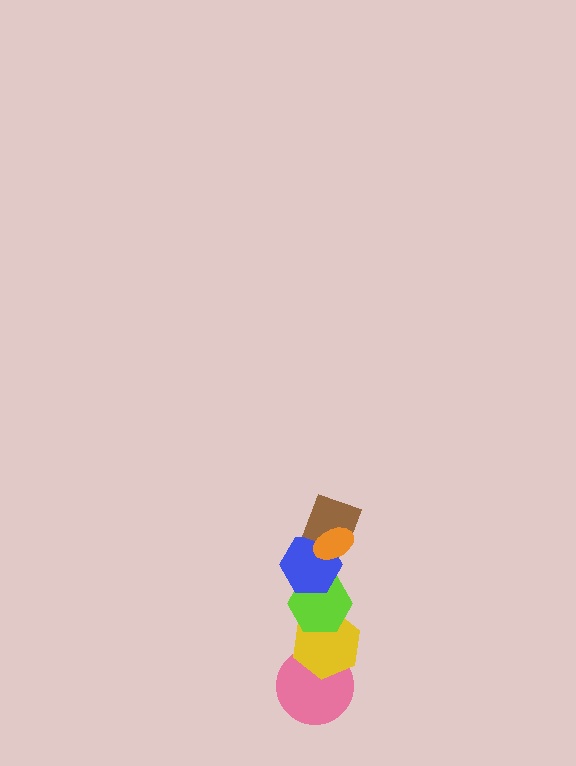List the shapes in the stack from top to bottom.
From top to bottom: the orange ellipse, the brown diamond, the blue hexagon, the lime hexagon, the yellow hexagon, the pink circle.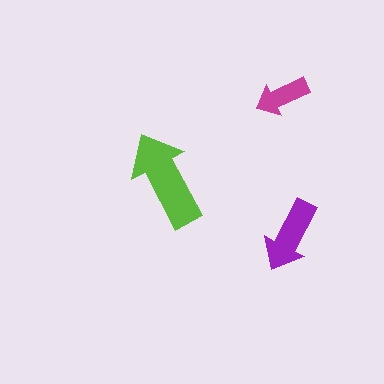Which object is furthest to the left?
The lime arrow is leftmost.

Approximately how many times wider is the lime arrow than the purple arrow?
About 1.5 times wider.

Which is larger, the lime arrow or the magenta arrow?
The lime one.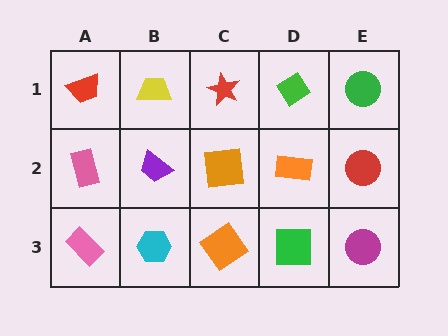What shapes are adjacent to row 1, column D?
An orange rectangle (row 2, column D), a red star (row 1, column C), a green circle (row 1, column E).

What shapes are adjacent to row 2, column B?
A yellow trapezoid (row 1, column B), a cyan hexagon (row 3, column B), a pink rectangle (row 2, column A), an orange square (row 2, column C).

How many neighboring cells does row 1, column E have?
2.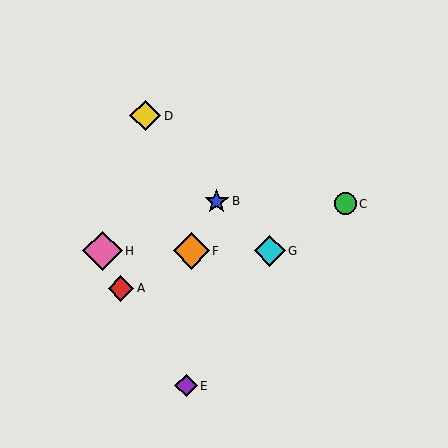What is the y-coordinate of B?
Object B is at y≈201.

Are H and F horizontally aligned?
Yes, both are at y≈251.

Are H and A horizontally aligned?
No, H is at y≈251 and A is at y≈288.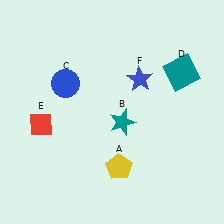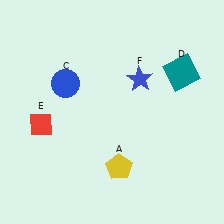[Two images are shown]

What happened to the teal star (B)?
The teal star (B) was removed in Image 2. It was in the bottom-right area of Image 1.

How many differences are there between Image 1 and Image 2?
There is 1 difference between the two images.